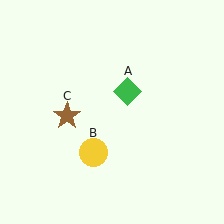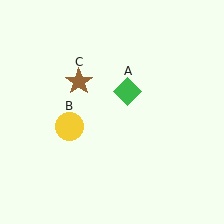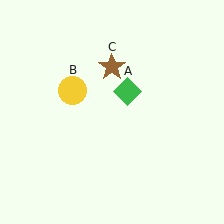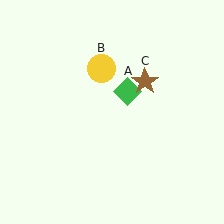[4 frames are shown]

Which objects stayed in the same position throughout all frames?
Green diamond (object A) remained stationary.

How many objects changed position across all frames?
2 objects changed position: yellow circle (object B), brown star (object C).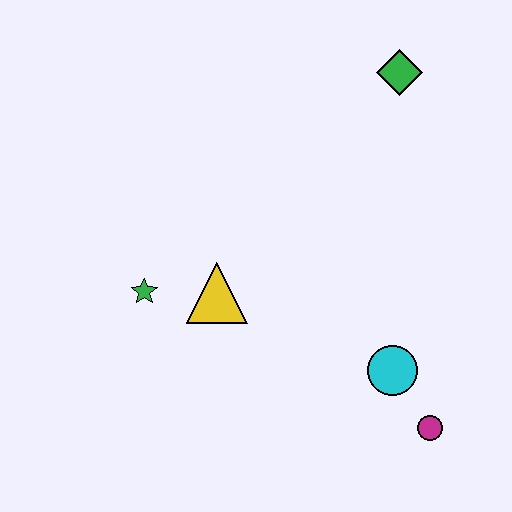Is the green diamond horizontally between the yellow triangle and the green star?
No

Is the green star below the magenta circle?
No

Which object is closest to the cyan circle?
The magenta circle is closest to the cyan circle.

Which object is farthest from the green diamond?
The magenta circle is farthest from the green diamond.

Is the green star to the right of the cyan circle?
No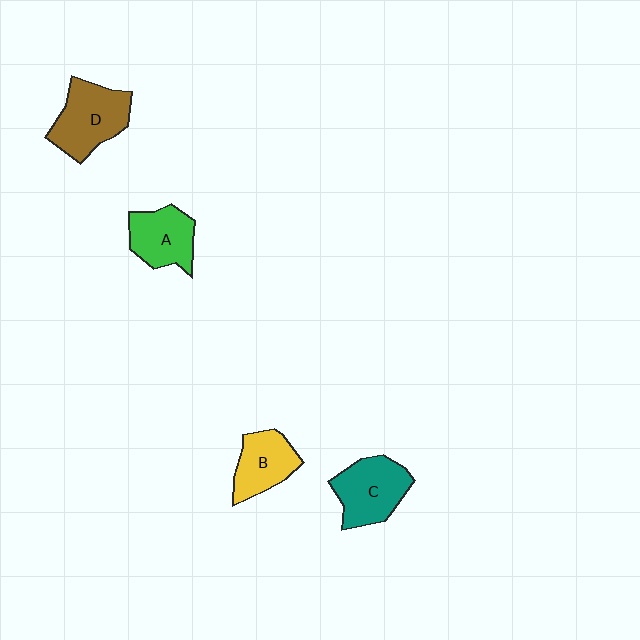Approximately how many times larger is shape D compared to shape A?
Approximately 1.3 times.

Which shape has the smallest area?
Shape B (yellow).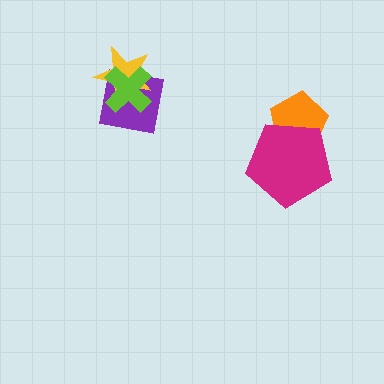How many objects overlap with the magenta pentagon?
1 object overlaps with the magenta pentagon.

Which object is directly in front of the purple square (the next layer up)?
The yellow star is directly in front of the purple square.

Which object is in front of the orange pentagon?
The magenta pentagon is in front of the orange pentagon.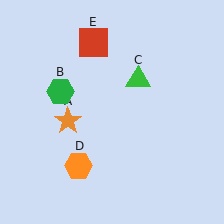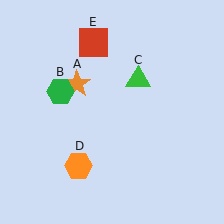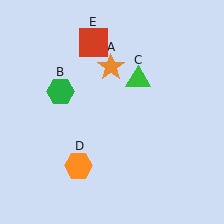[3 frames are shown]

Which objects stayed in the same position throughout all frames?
Green hexagon (object B) and green triangle (object C) and orange hexagon (object D) and red square (object E) remained stationary.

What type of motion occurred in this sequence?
The orange star (object A) rotated clockwise around the center of the scene.